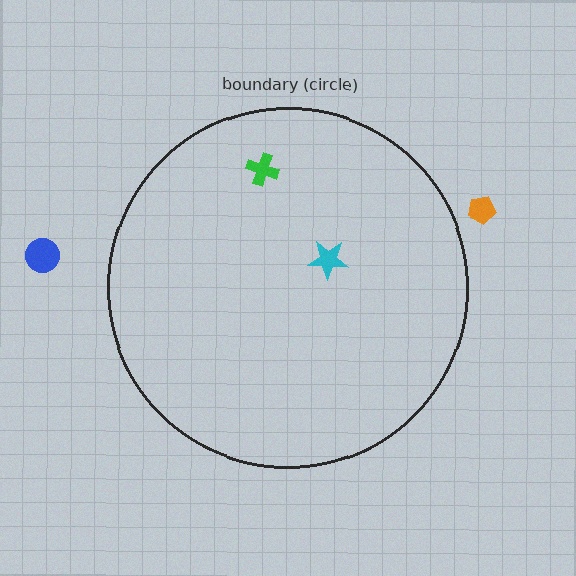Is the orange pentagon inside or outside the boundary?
Outside.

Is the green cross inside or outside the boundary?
Inside.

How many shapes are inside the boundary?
2 inside, 2 outside.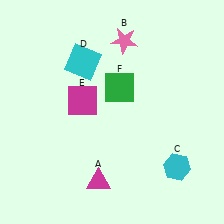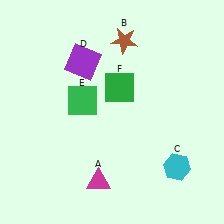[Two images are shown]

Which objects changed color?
B changed from pink to brown. D changed from cyan to purple. E changed from magenta to green.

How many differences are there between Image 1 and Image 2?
There are 3 differences between the two images.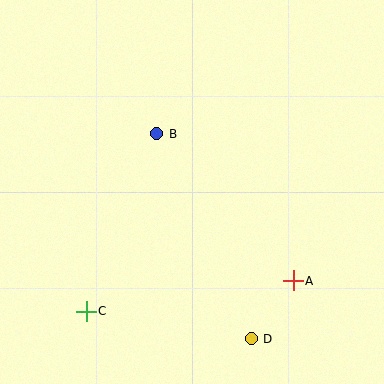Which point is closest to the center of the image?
Point B at (157, 134) is closest to the center.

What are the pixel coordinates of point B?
Point B is at (157, 134).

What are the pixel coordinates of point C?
Point C is at (86, 311).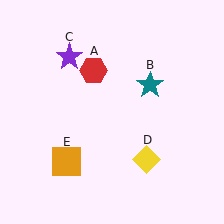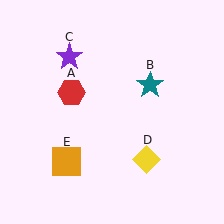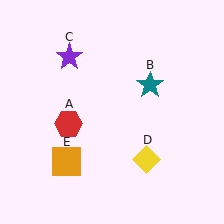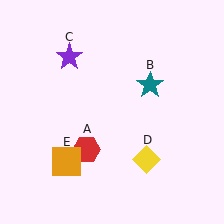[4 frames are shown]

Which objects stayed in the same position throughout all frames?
Teal star (object B) and purple star (object C) and yellow diamond (object D) and orange square (object E) remained stationary.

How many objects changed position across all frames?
1 object changed position: red hexagon (object A).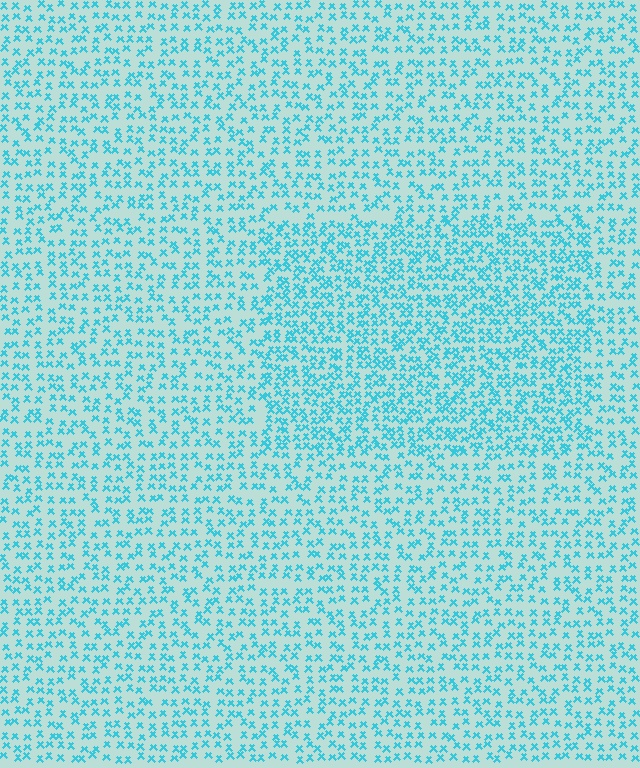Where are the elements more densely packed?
The elements are more densely packed inside the rectangle boundary.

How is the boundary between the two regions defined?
The boundary is defined by a change in element density (approximately 1.6x ratio). All elements are the same color, size, and shape.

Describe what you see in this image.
The image contains small cyan elements arranged at two different densities. A rectangle-shaped region is visible where the elements are more densely packed than the surrounding area.